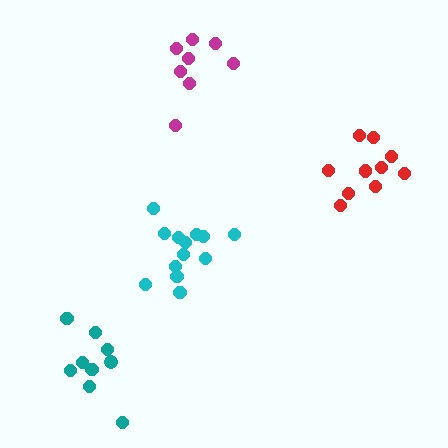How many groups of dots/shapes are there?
There are 4 groups.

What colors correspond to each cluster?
The clusters are colored: red, teal, cyan, magenta.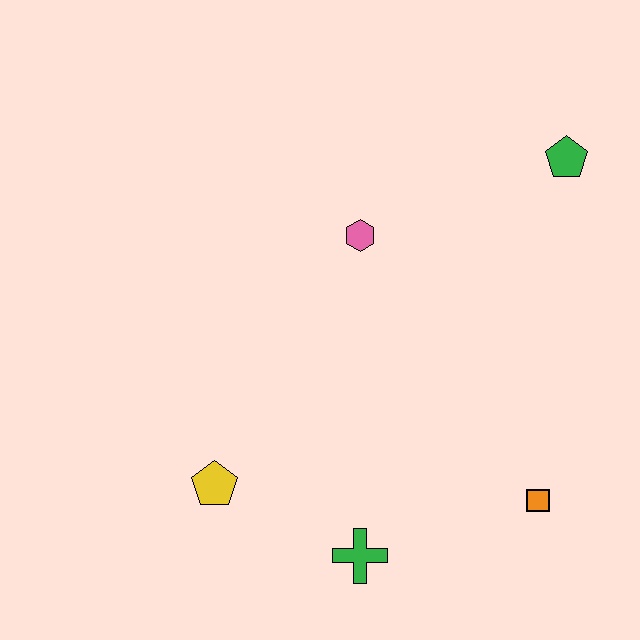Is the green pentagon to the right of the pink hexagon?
Yes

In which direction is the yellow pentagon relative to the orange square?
The yellow pentagon is to the left of the orange square.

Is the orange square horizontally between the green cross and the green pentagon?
Yes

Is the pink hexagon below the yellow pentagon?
No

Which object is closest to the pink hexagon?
The green pentagon is closest to the pink hexagon.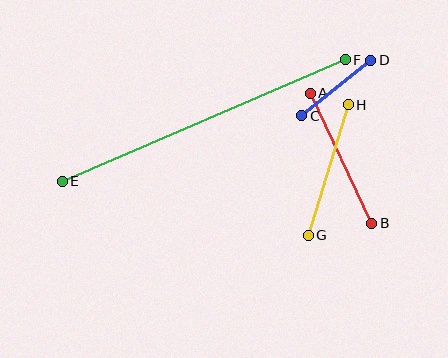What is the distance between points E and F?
The distance is approximately 308 pixels.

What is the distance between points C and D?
The distance is approximately 89 pixels.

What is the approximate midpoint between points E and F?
The midpoint is at approximately (204, 120) pixels.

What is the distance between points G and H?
The distance is approximately 137 pixels.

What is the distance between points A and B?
The distance is approximately 144 pixels.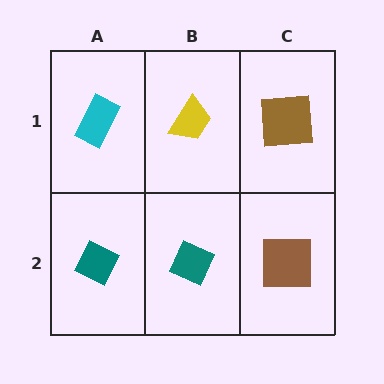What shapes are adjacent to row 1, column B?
A teal diamond (row 2, column B), a cyan rectangle (row 1, column A), a brown square (row 1, column C).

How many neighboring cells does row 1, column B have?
3.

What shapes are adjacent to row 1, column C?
A brown square (row 2, column C), a yellow trapezoid (row 1, column B).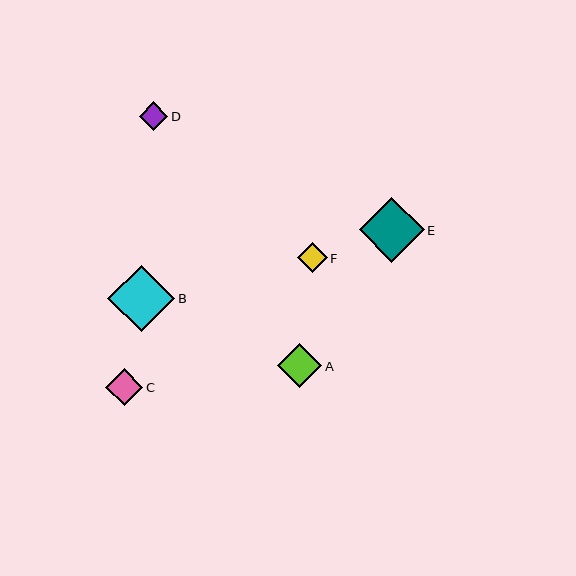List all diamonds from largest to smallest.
From largest to smallest: B, E, A, C, F, D.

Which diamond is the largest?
Diamond B is the largest with a size of approximately 67 pixels.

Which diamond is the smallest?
Diamond D is the smallest with a size of approximately 28 pixels.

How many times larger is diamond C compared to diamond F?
Diamond C is approximately 1.2 times the size of diamond F.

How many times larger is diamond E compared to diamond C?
Diamond E is approximately 1.7 times the size of diamond C.